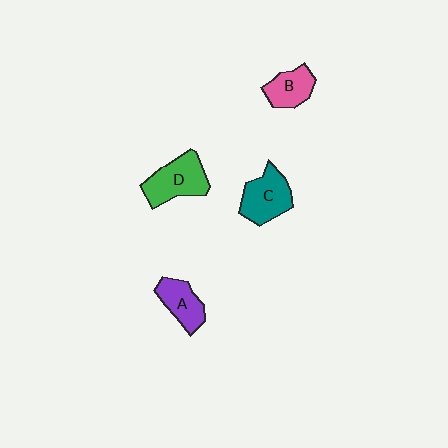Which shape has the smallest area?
Shape B (pink).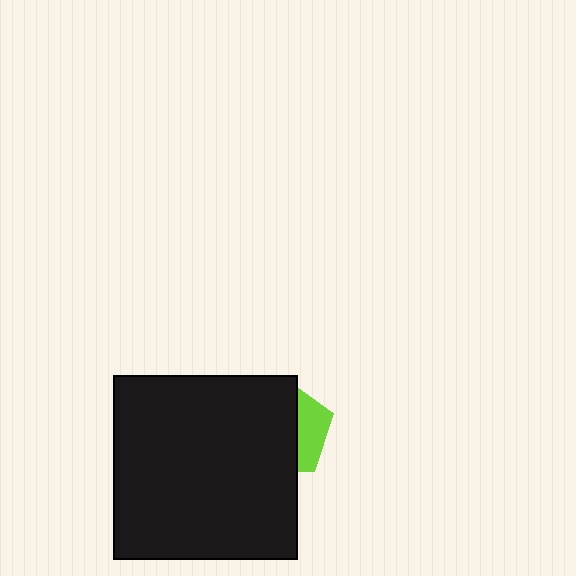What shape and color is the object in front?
The object in front is a black square.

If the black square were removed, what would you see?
You would see the complete lime pentagon.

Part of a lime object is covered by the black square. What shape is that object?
It is a pentagon.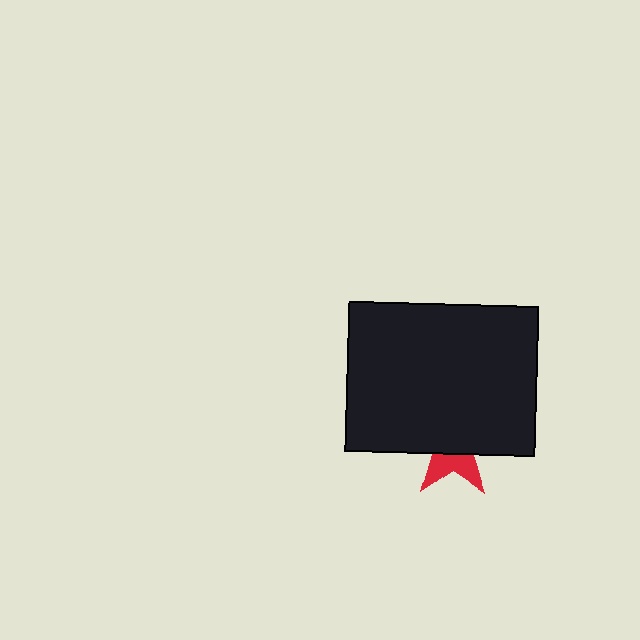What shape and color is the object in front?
The object in front is a black rectangle.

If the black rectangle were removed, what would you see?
You would see the complete red star.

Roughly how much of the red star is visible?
A small part of it is visible (roughly 36%).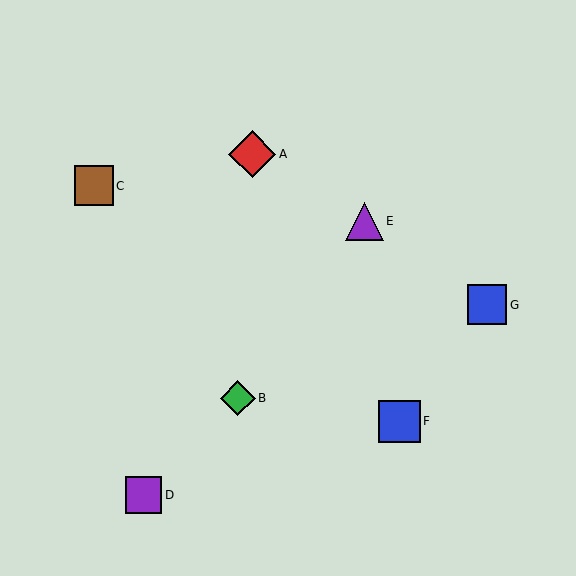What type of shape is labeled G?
Shape G is a blue square.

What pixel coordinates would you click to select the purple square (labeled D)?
Click at (144, 495) to select the purple square D.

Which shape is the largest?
The red diamond (labeled A) is the largest.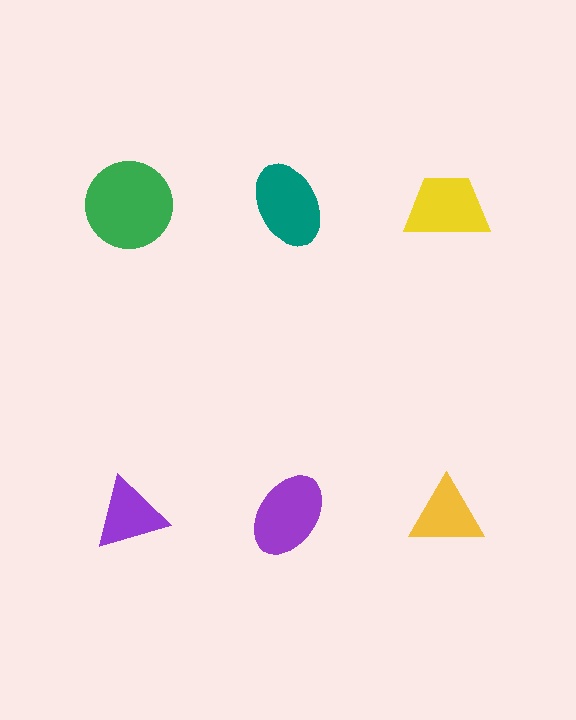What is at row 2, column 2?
A purple ellipse.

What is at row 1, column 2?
A teal ellipse.